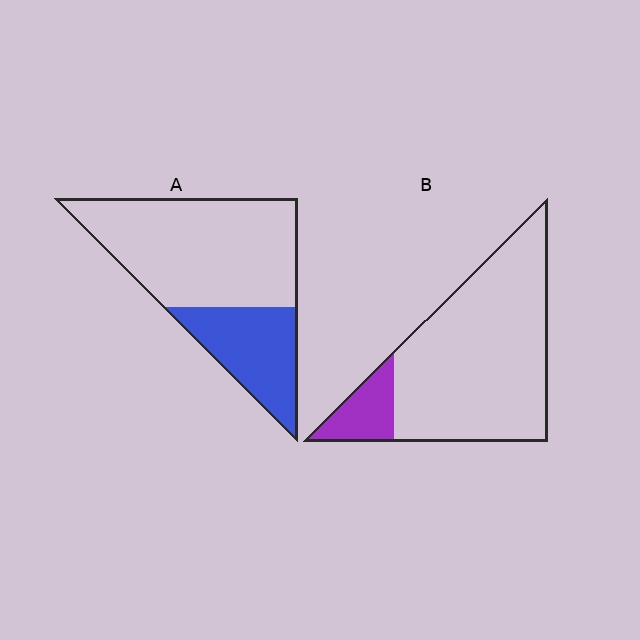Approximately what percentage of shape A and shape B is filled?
A is approximately 30% and B is approximately 15%.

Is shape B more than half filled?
No.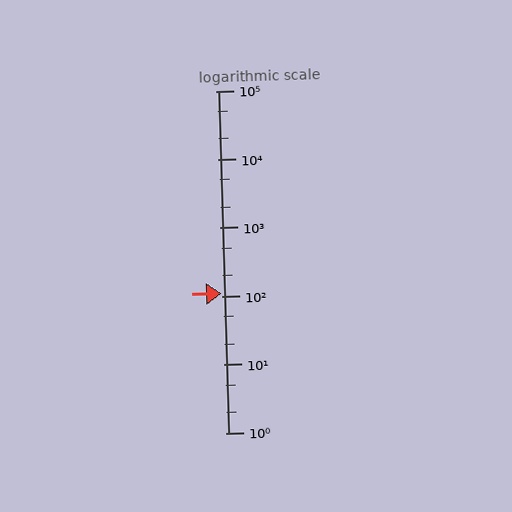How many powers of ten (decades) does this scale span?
The scale spans 5 decades, from 1 to 100000.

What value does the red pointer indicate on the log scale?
The pointer indicates approximately 110.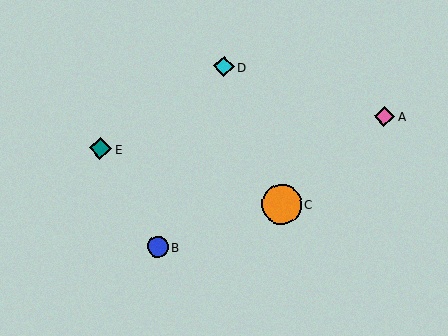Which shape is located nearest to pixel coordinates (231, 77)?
The cyan diamond (labeled D) at (224, 66) is nearest to that location.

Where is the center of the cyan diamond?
The center of the cyan diamond is at (224, 66).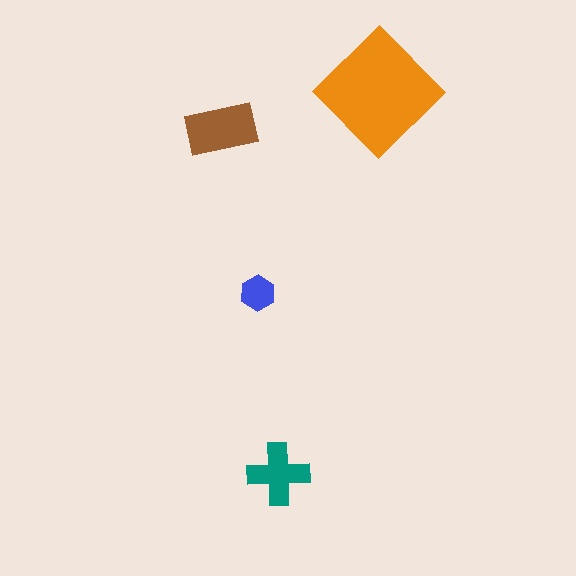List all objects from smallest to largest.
The blue hexagon, the teal cross, the brown rectangle, the orange diamond.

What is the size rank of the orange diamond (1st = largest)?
1st.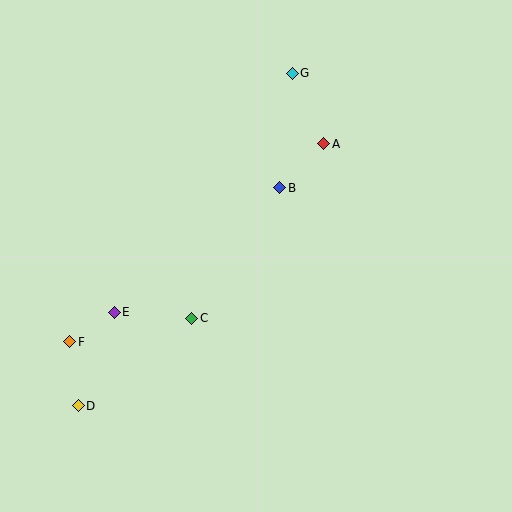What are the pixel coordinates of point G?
Point G is at (292, 73).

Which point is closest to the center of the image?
Point B at (280, 188) is closest to the center.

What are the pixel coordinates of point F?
Point F is at (70, 342).